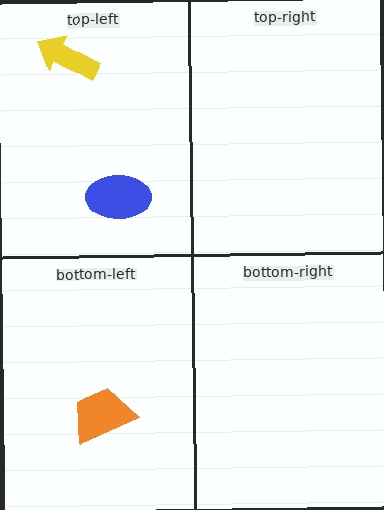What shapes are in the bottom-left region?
The orange trapezoid.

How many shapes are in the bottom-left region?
1.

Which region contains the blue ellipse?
The top-left region.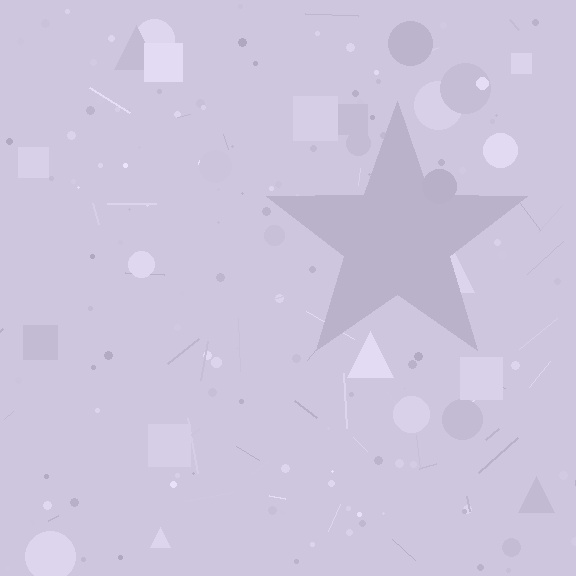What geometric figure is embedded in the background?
A star is embedded in the background.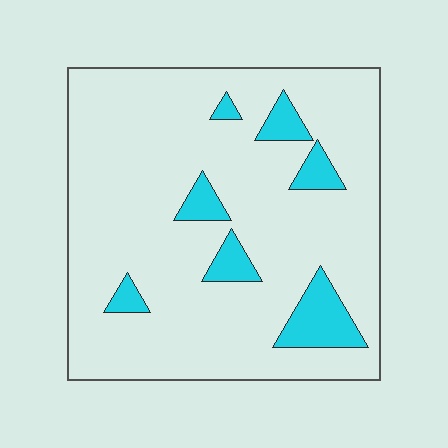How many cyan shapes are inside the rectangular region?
7.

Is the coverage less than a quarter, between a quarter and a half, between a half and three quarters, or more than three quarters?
Less than a quarter.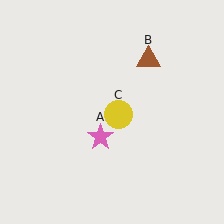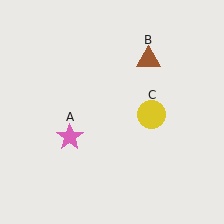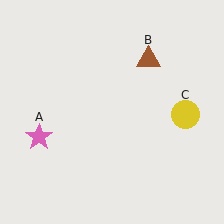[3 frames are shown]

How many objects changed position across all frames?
2 objects changed position: pink star (object A), yellow circle (object C).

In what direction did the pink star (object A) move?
The pink star (object A) moved left.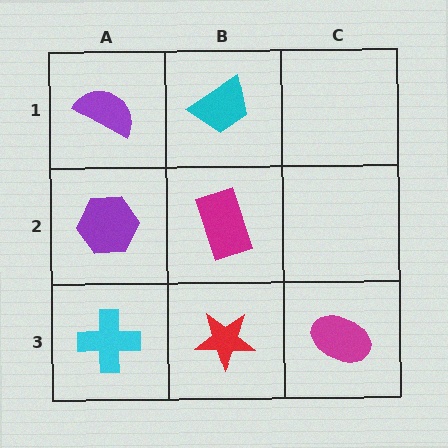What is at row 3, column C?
A magenta ellipse.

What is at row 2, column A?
A purple hexagon.